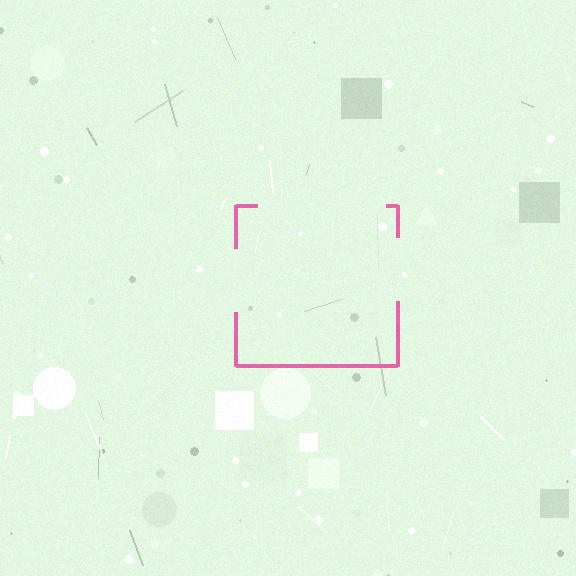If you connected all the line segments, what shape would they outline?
They would outline a square.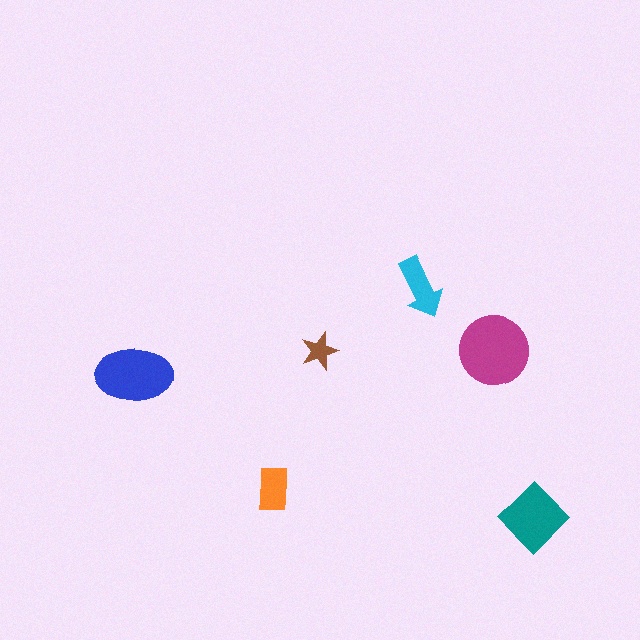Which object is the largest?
The magenta circle.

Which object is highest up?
The cyan arrow is topmost.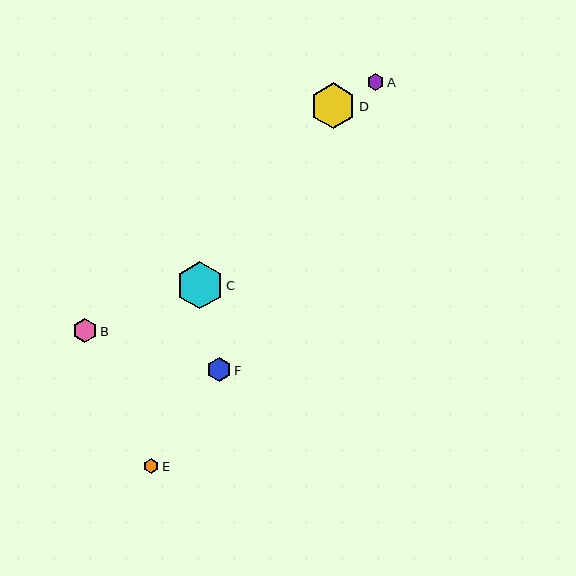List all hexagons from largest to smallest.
From largest to smallest: C, D, B, F, A, E.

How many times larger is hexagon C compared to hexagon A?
Hexagon C is approximately 2.8 times the size of hexagon A.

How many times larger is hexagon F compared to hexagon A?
Hexagon F is approximately 1.5 times the size of hexagon A.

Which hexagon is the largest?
Hexagon C is the largest with a size of approximately 47 pixels.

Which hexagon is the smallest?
Hexagon E is the smallest with a size of approximately 15 pixels.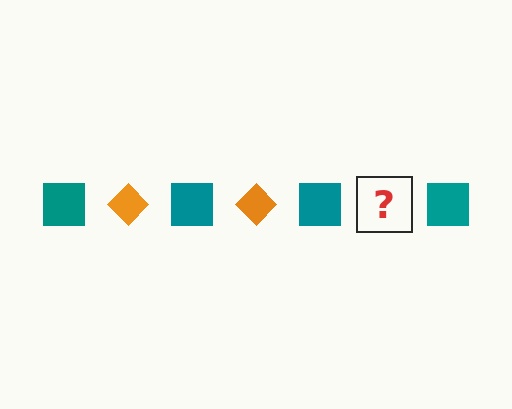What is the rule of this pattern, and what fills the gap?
The rule is that the pattern alternates between teal square and orange diamond. The gap should be filled with an orange diamond.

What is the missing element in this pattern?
The missing element is an orange diamond.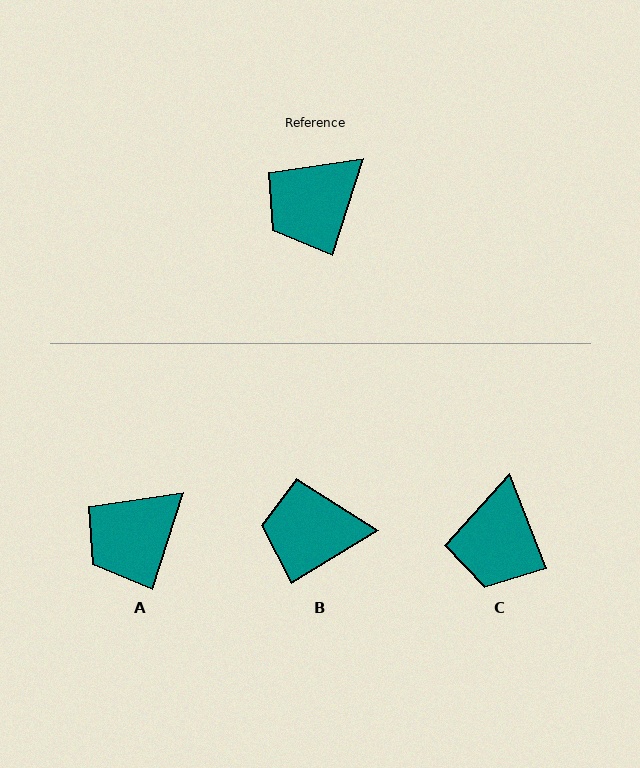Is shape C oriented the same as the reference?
No, it is off by about 40 degrees.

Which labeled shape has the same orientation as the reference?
A.